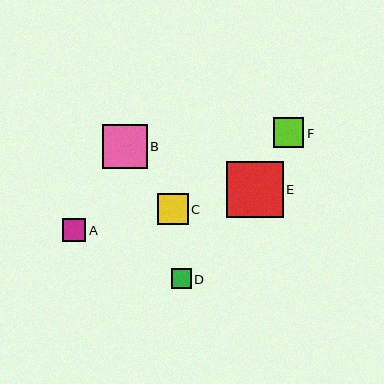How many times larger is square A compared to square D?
Square A is approximately 1.2 times the size of square D.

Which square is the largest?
Square E is the largest with a size of approximately 56 pixels.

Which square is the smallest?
Square D is the smallest with a size of approximately 20 pixels.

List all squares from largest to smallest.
From largest to smallest: E, B, C, F, A, D.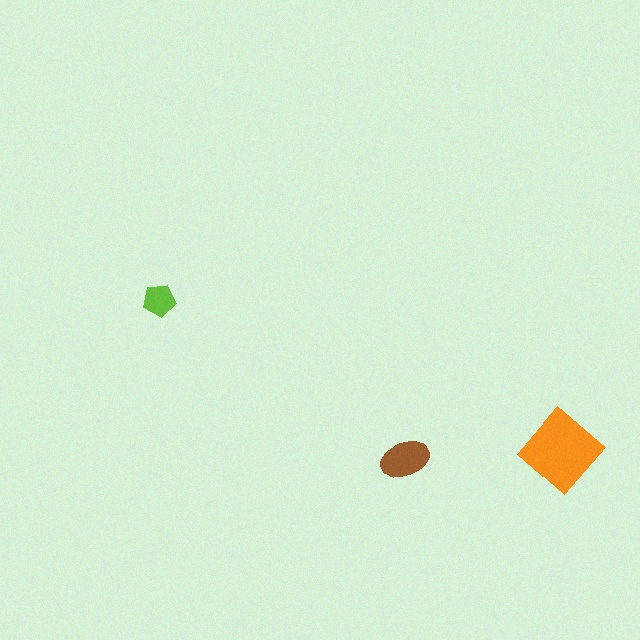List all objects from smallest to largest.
The lime pentagon, the brown ellipse, the orange diamond.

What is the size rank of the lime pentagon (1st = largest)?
3rd.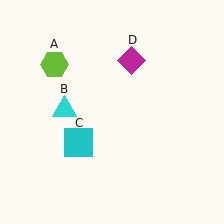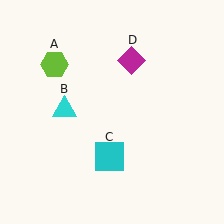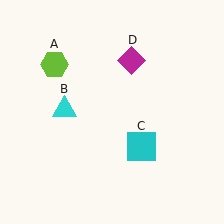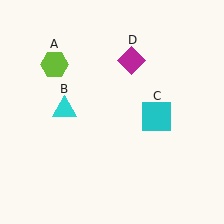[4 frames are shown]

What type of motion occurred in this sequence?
The cyan square (object C) rotated counterclockwise around the center of the scene.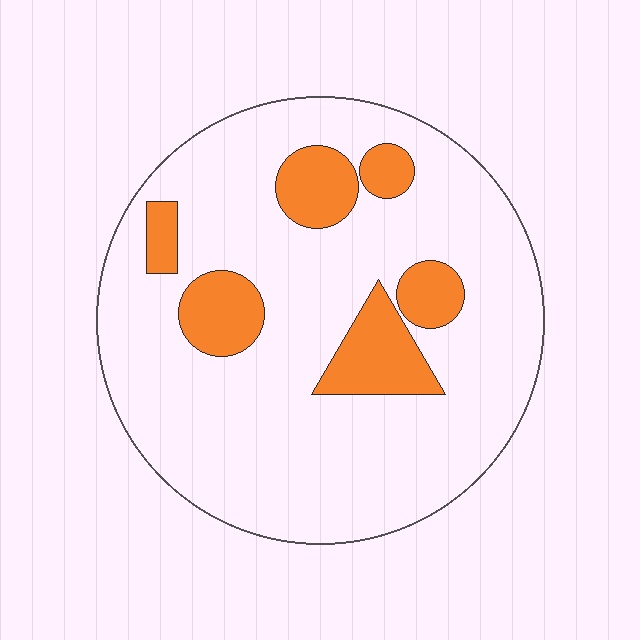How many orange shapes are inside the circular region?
6.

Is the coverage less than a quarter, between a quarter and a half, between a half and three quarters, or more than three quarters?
Less than a quarter.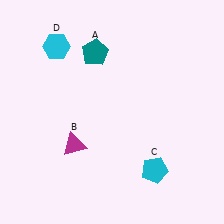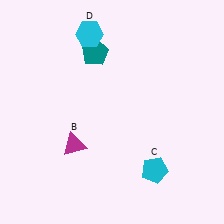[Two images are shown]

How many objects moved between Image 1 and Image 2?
1 object moved between the two images.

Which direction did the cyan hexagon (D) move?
The cyan hexagon (D) moved right.